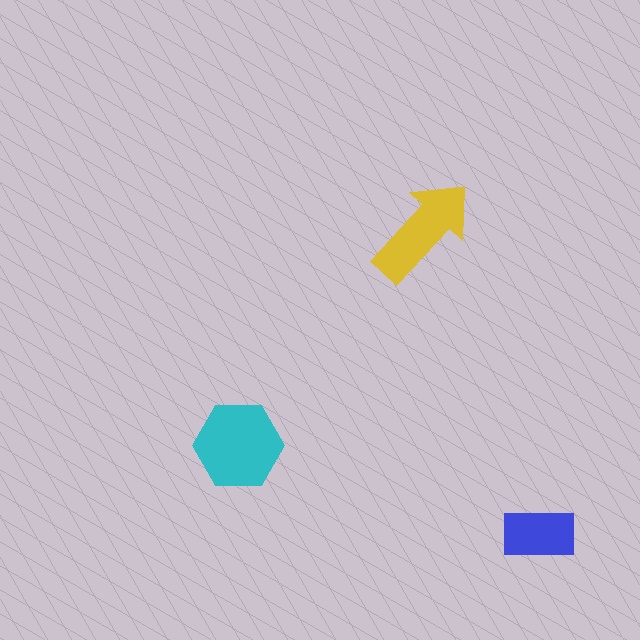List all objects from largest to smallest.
The cyan hexagon, the yellow arrow, the blue rectangle.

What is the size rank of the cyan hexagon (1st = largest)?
1st.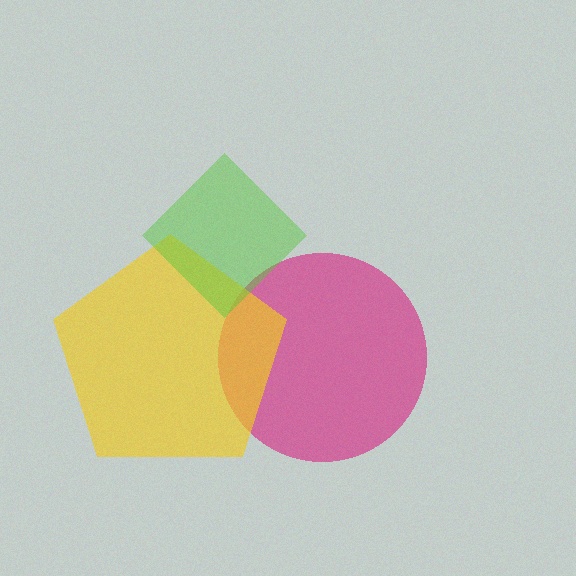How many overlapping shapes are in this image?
There are 3 overlapping shapes in the image.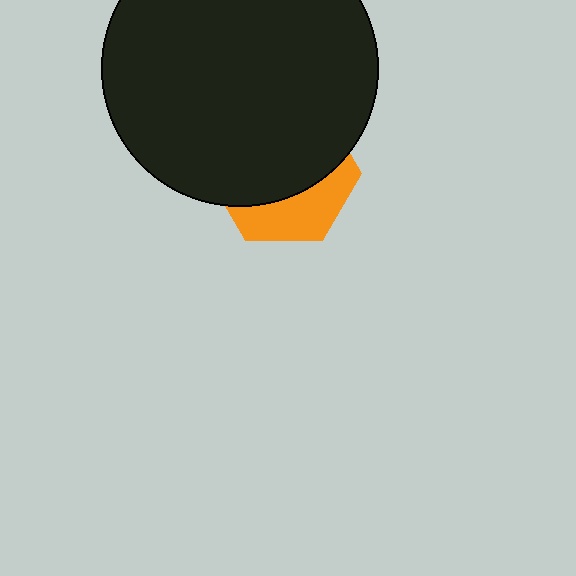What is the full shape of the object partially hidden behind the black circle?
The partially hidden object is an orange hexagon.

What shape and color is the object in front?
The object in front is a black circle.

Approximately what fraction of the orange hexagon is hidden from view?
Roughly 66% of the orange hexagon is hidden behind the black circle.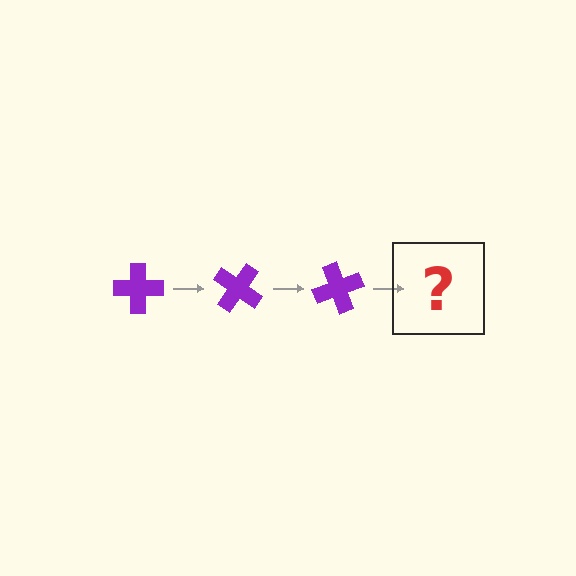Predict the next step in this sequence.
The next step is a purple cross rotated 105 degrees.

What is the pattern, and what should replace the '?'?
The pattern is that the cross rotates 35 degrees each step. The '?' should be a purple cross rotated 105 degrees.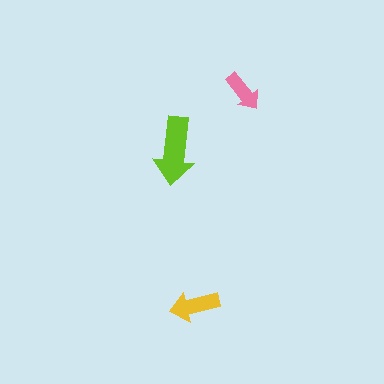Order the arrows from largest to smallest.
the lime one, the yellow one, the pink one.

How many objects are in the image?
There are 3 objects in the image.